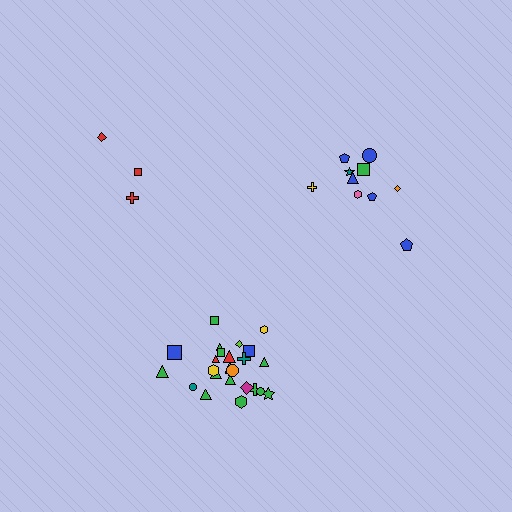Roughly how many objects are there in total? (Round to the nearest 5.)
Roughly 40 objects in total.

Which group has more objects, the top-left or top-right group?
The top-right group.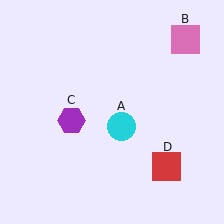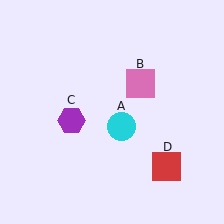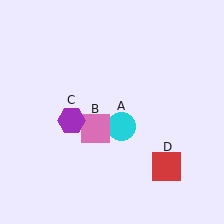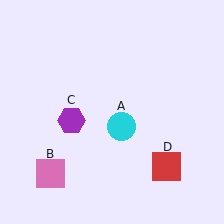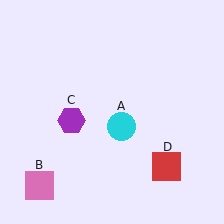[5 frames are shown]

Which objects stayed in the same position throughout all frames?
Cyan circle (object A) and purple hexagon (object C) and red square (object D) remained stationary.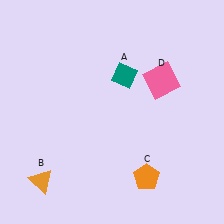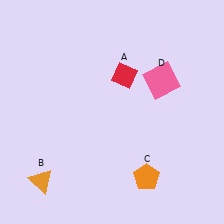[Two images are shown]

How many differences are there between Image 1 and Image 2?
There is 1 difference between the two images.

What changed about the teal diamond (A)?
In Image 1, A is teal. In Image 2, it changed to red.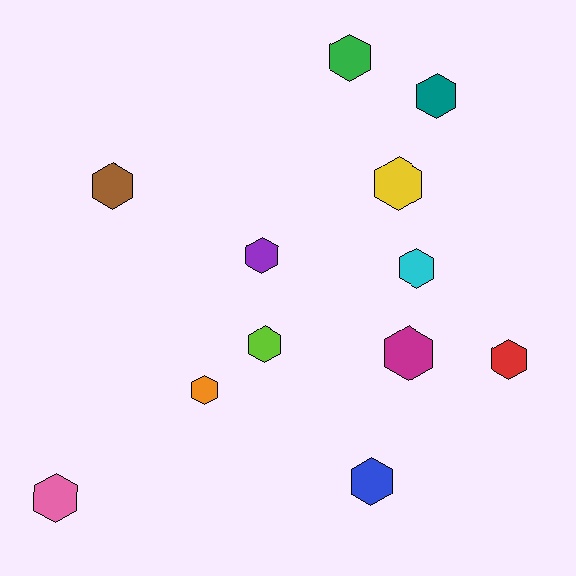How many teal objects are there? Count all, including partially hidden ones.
There is 1 teal object.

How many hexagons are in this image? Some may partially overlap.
There are 12 hexagons.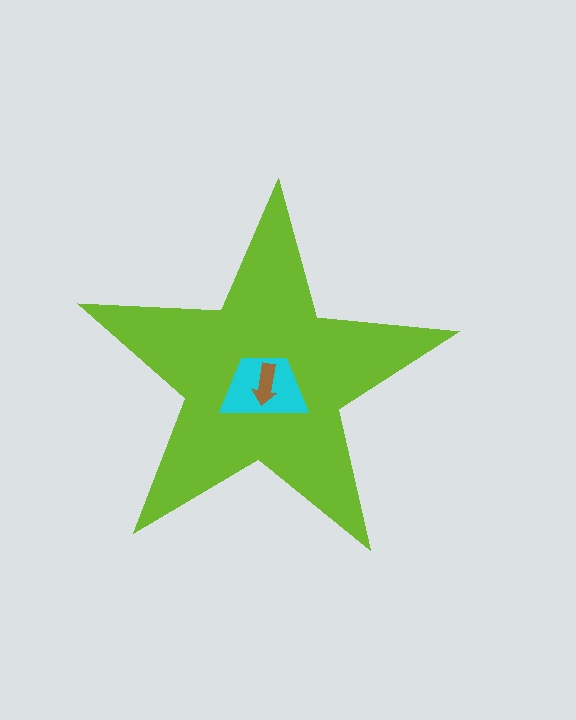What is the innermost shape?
The brown arrow.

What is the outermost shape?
The lime star.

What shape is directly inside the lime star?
The cyan trapezoid.